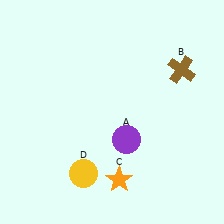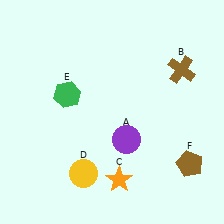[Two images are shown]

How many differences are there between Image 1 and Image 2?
There are 2 differences between the two images.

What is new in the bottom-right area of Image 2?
A brown pentagon (F) was added in the bottom-right area of Image 2.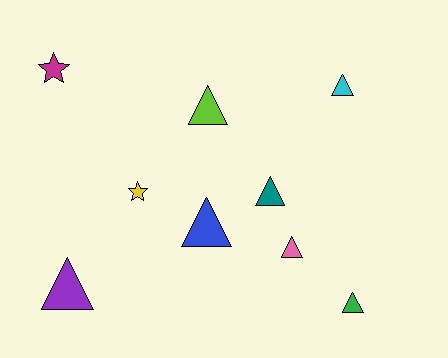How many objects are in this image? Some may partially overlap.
There are 9 objects.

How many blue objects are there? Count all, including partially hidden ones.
There is 1 blue object.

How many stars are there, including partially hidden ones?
There are 2 stars.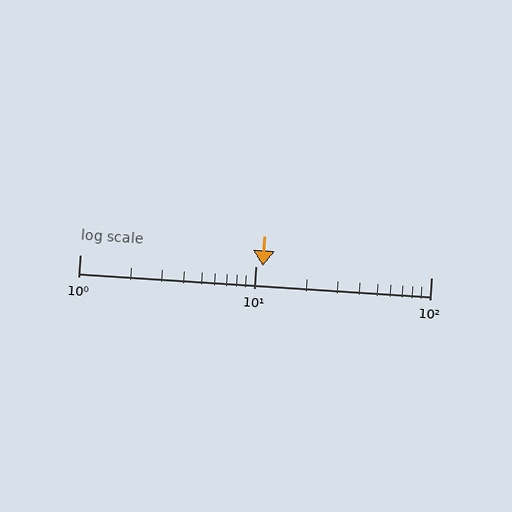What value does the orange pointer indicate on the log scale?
The pointer indicates approximately 11.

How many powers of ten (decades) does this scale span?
The scale spans 2 decades, from 1 to 100.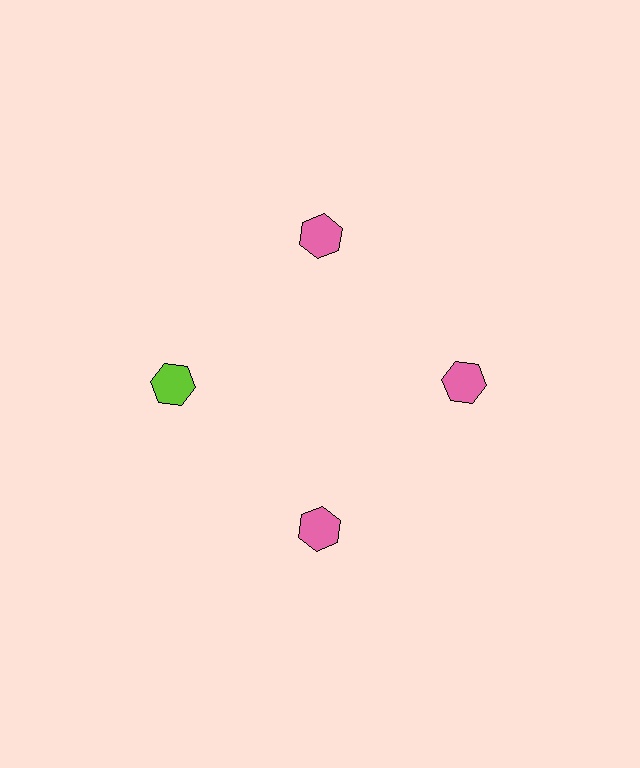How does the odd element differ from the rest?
It has a different color: lime instead of pink.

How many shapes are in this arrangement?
There are 4 shapes arranged in a ring pattern.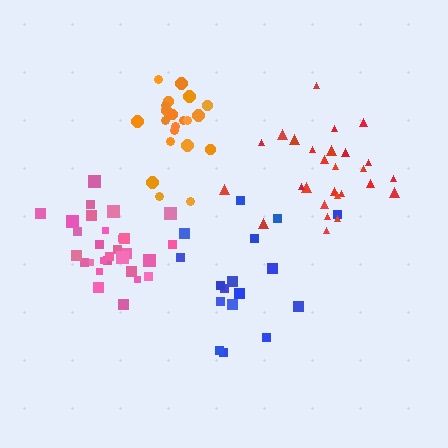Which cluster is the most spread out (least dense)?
Blue.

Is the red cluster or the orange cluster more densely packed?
Orange.